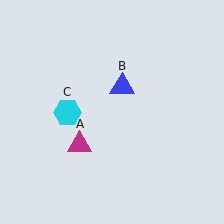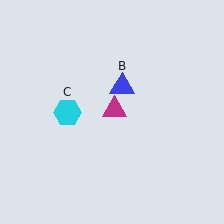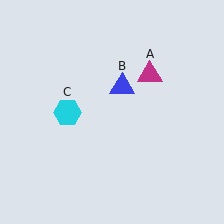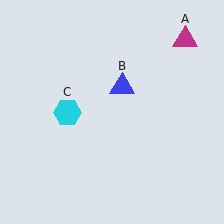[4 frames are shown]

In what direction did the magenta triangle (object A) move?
The magenta triangle (object A) moved up and to the right.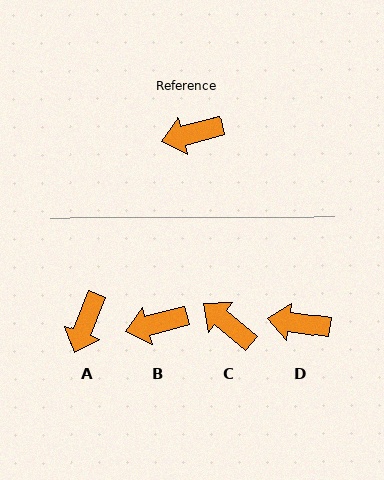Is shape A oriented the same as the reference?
No, it is off by about 54 degrees.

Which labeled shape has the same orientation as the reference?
B.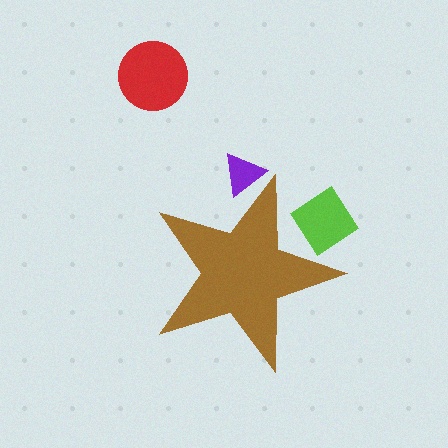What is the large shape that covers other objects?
A brown star.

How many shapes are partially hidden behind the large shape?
2 shapes are partially hidden.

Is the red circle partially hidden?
No, the red circle is fully visible.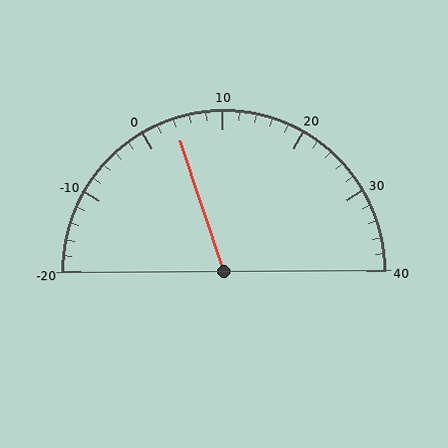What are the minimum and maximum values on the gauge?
The gauge ranges from -20 to 40.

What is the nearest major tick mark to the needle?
The nearest major tick mark is 0.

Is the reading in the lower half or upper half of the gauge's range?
The reading is in the lower half of the range (-20 to 40).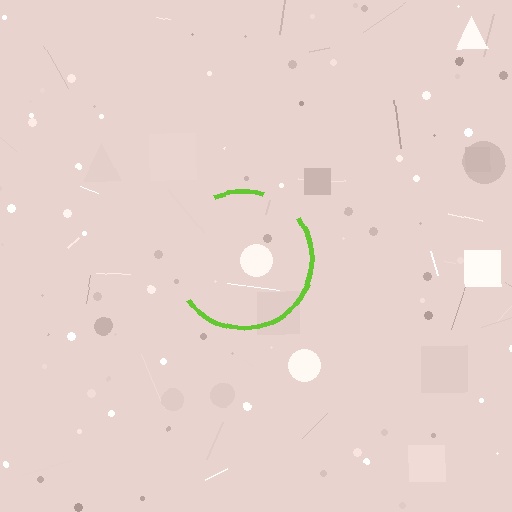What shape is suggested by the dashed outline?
The dashed outline suggests a circle.